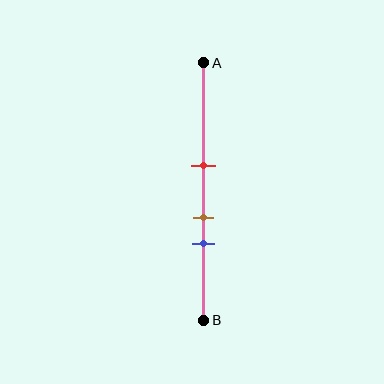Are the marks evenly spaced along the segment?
Yes, the marks are approximately evenly spaced.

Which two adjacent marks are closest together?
The brown and blue marks are the closest adjacent pair.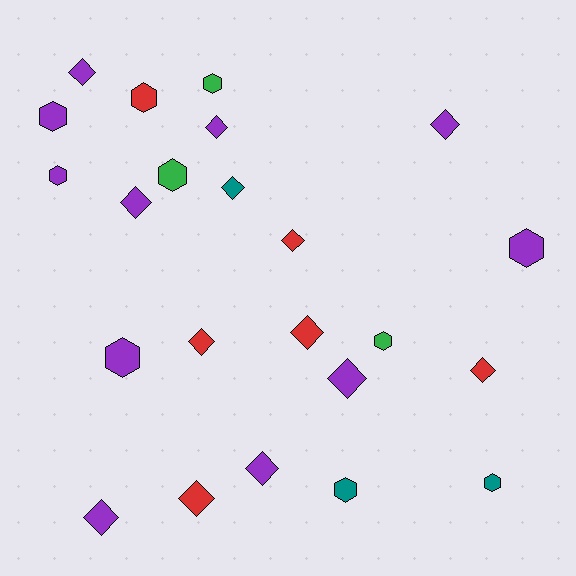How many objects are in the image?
There are 23 objects.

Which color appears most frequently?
Purple, with 11 objects.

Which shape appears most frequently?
Diamond, with 13 objects.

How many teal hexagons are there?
There are 2 teal hexagons.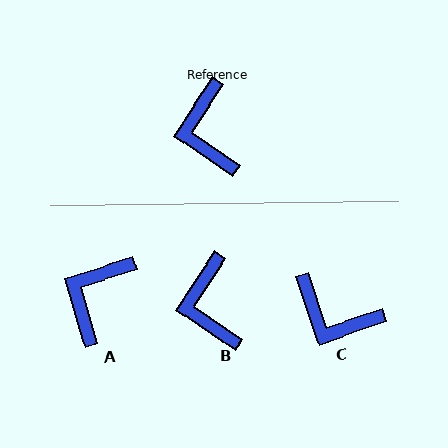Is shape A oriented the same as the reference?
No, it is off by about 39 degrees.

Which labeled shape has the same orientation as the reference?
B.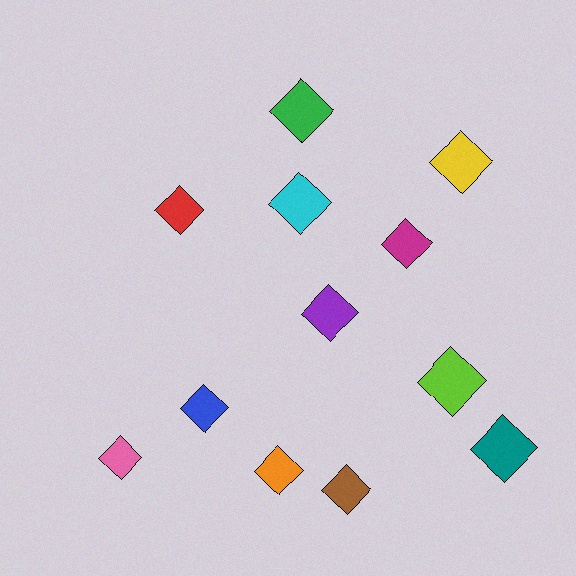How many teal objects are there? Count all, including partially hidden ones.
There is 1 teal object.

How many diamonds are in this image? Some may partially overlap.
There are 12 diamonds.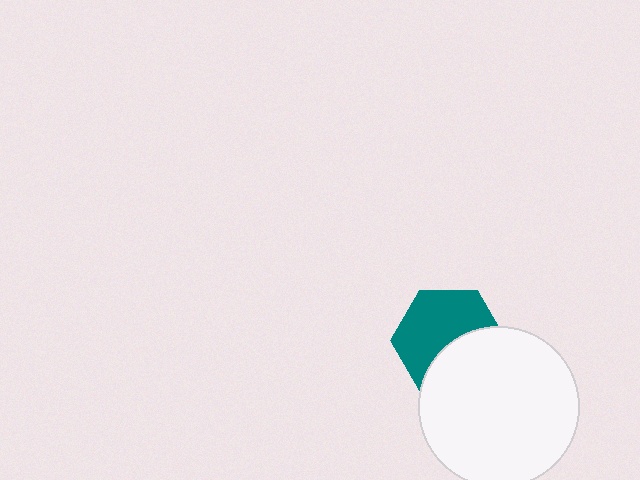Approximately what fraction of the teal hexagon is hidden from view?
Roughly 41% of the teal hexagon is hidden behind the white circle.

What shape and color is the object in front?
The object in front is a white circle.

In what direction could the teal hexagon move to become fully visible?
The teal hexagon could move up. That would shift it out from behind the white circle entirely.